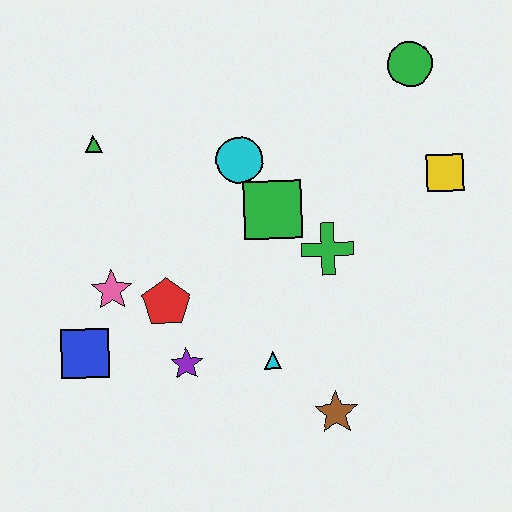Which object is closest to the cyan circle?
The green square is closest to the cyan circle.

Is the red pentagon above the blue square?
Yes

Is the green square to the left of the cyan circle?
No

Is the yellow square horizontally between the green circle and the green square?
No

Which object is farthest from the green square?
The blue square is farthest from the green square.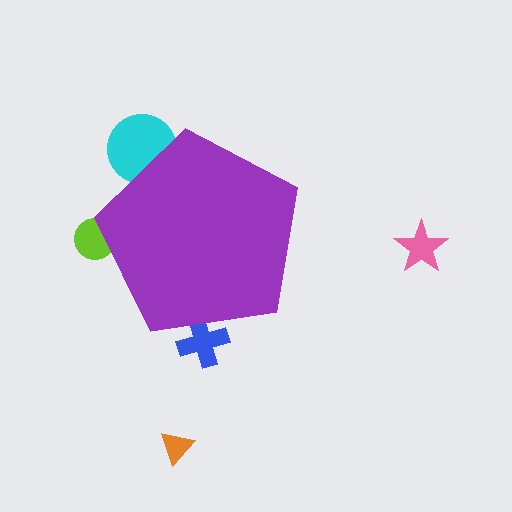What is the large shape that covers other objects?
A purple pentagon.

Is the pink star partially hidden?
No, the pink star is fully visible.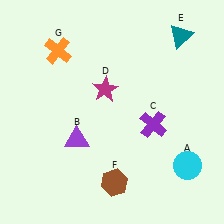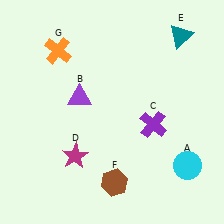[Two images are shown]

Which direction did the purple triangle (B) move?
The purple triangle (B) moved up.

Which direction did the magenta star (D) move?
The magenta star (D) moved down.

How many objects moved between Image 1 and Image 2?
2 objects moved between the two images.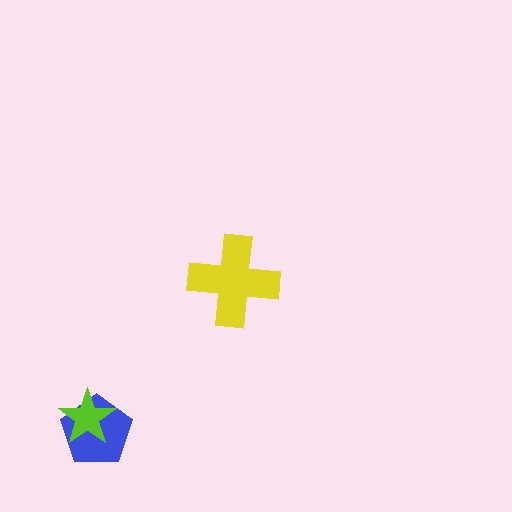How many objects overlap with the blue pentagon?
1 object overlaps with the blue pentagon.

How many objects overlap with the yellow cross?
0 objects overlap with the yellow cross.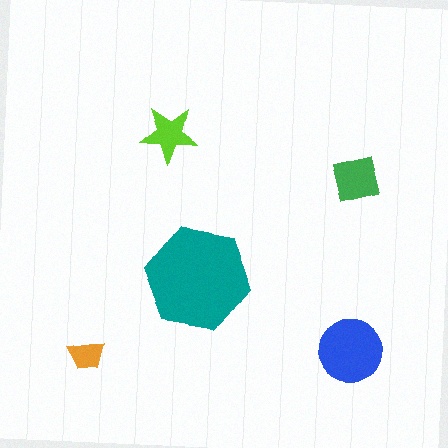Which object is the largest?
The teal hexagon.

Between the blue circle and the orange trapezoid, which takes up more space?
The blue circle.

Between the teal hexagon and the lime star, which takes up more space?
The teal hexagon.